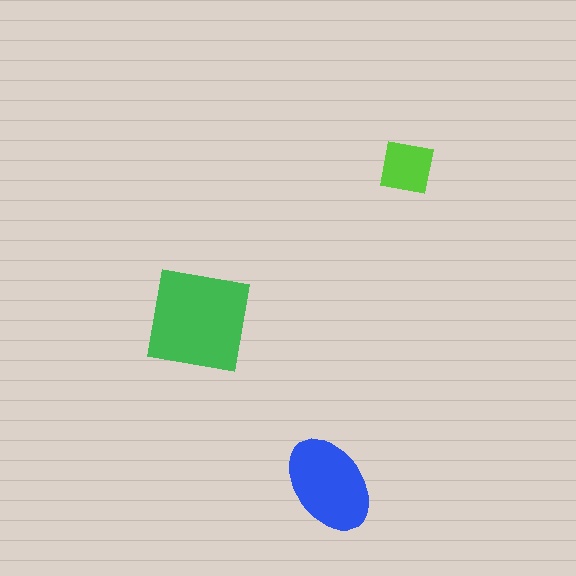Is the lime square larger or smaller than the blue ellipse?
Smaller.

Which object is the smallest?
The lime square.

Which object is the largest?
The green square.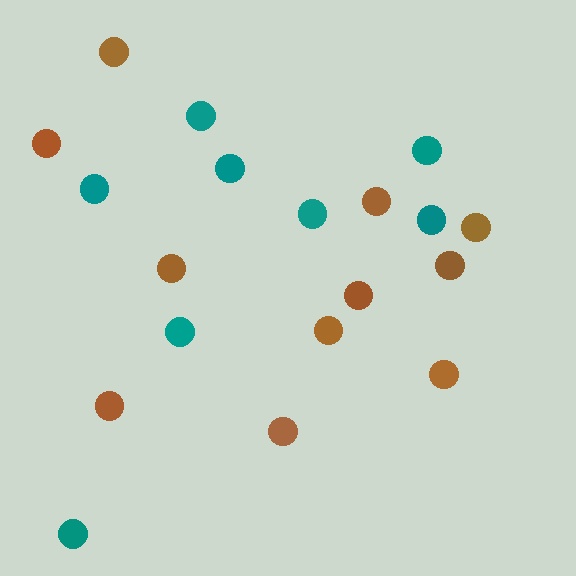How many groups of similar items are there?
There are 2 groups: one group of teal circles (8) and one group of brown circles (11).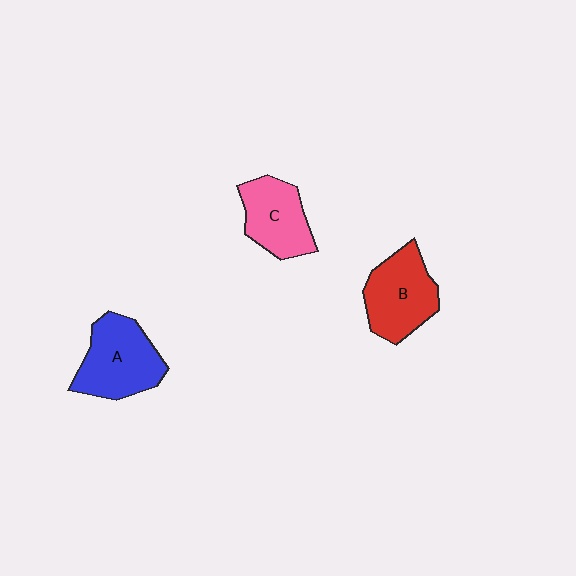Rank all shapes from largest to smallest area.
From largest to smallest: A (blue), B (red), C (pink).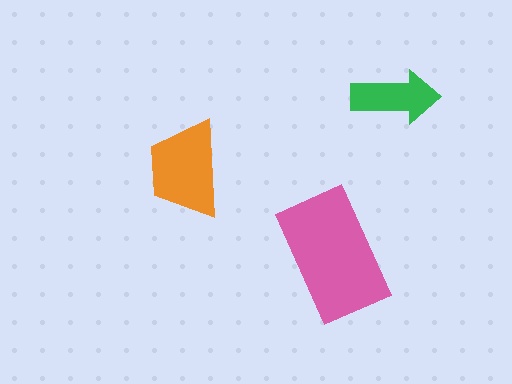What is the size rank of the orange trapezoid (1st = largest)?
2nd.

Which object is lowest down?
The pink rectangle is bottommost.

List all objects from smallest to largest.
The green arrow, the orange trapezoid, the pink rectangle.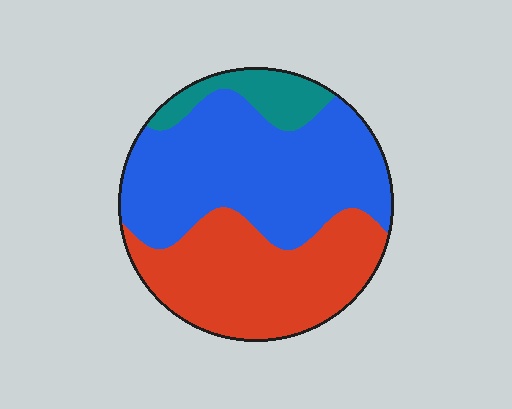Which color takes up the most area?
Blue, at roughly 50%.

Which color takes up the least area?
Teal, at roughly 10%.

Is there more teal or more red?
Red.